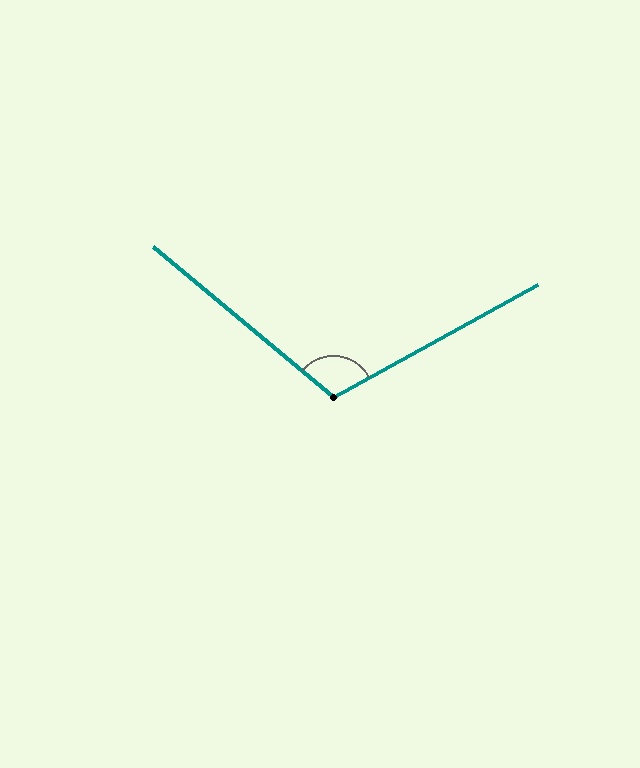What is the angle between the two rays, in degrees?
Approximately 112 degrees.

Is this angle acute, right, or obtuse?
It is obtuse.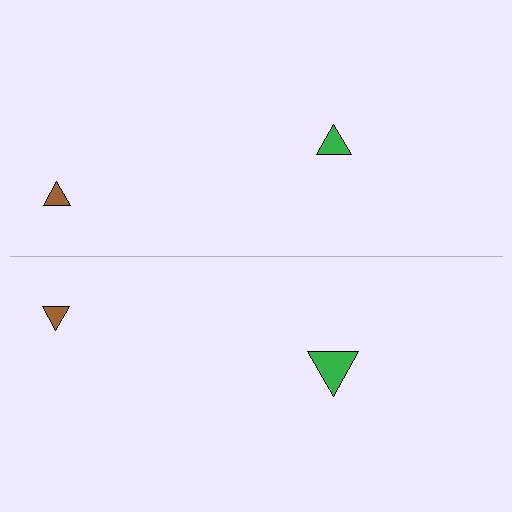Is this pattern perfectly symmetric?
No, the pattern is not perfectly symmetric. The green triangle on the bottom side has a different size than its mirror counterpart.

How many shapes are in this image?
There are 4 shapes in this image.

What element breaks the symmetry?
The green triangle on the bottom side has a different size than its mirror counterpart.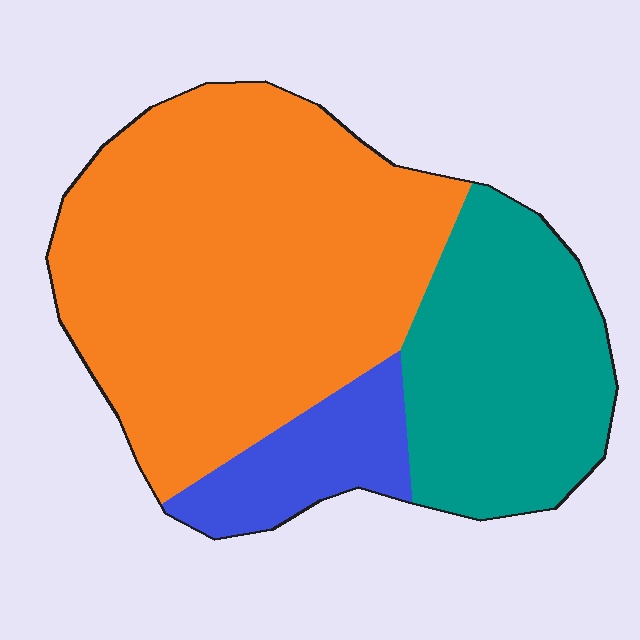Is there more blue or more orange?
Orange.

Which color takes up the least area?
Blue, at roughly 10%.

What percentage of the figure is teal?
Teal covers roughly 30% of the figure.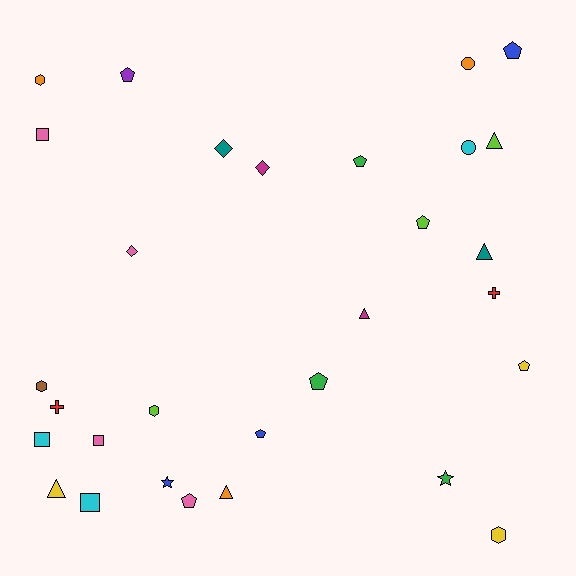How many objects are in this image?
There are 30 objects.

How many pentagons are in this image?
There are 8 pentagons.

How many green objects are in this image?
There are 3 green objects.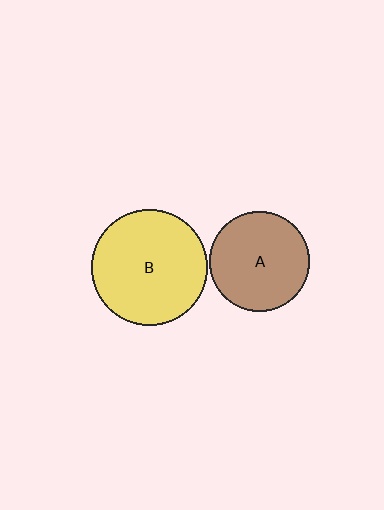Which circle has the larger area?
Circle B (yellow).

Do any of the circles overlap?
No, none of the circles overlap.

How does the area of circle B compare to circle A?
Approximately 1.3 times.